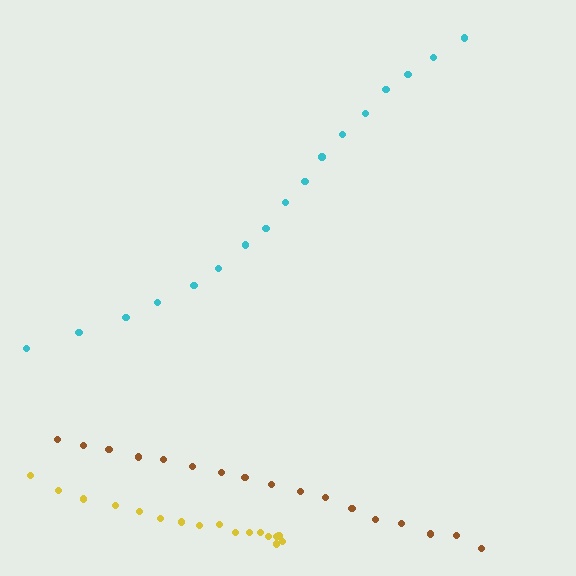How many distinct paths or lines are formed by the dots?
There are 3 distinct paths.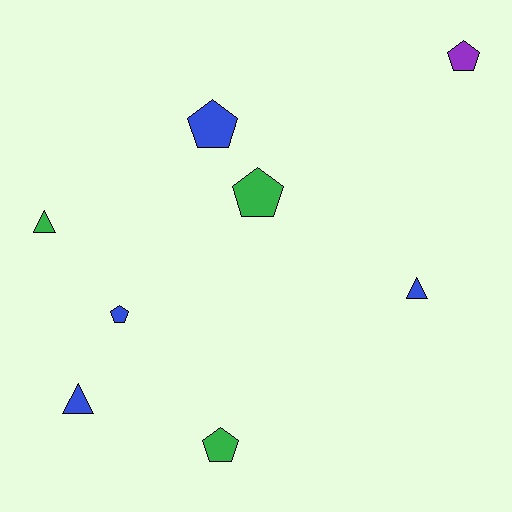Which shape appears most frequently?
Pentagon, with 5 objects.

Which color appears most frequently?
Blue, with 4 objects.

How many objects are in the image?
There are 8 objects.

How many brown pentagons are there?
There are no brown pentagons.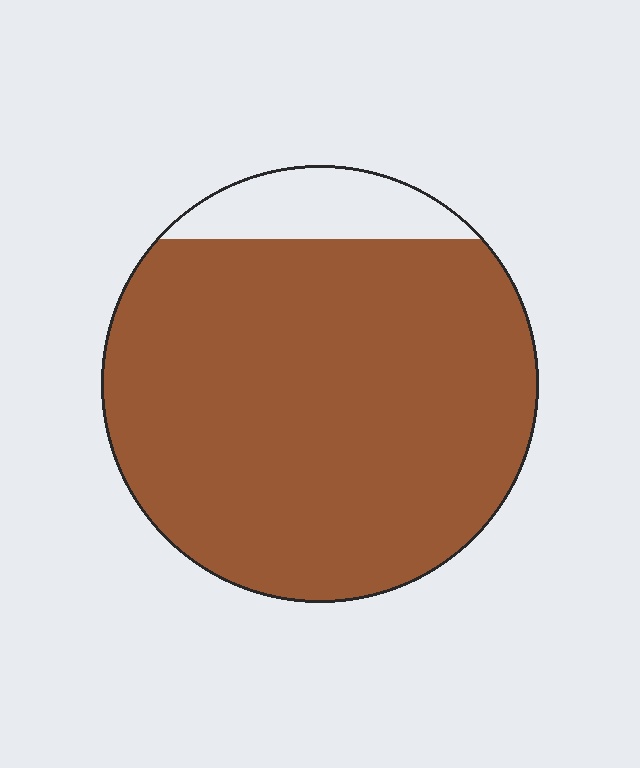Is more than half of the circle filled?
Yes.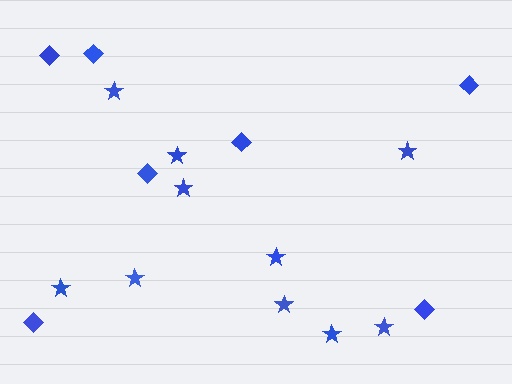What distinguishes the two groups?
There are 2 groups: one group of stars (10) and one group of diamonds (7).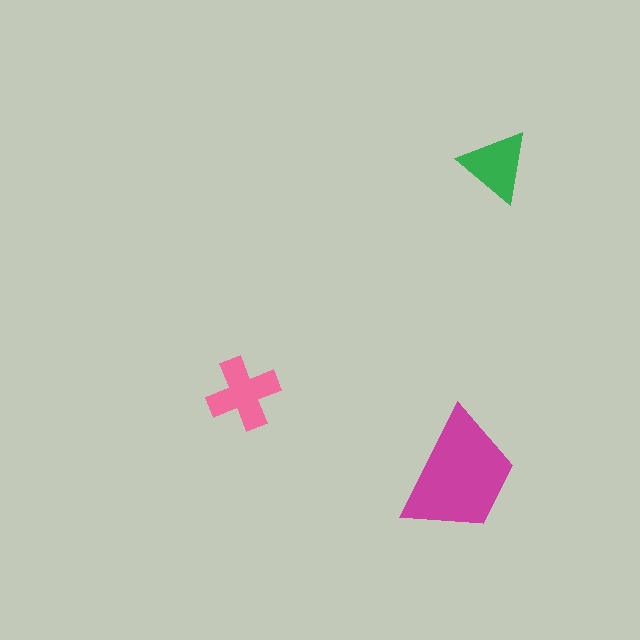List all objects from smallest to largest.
The green triangle, the pink cross, the magenta trapezoid.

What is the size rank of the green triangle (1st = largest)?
3rd.